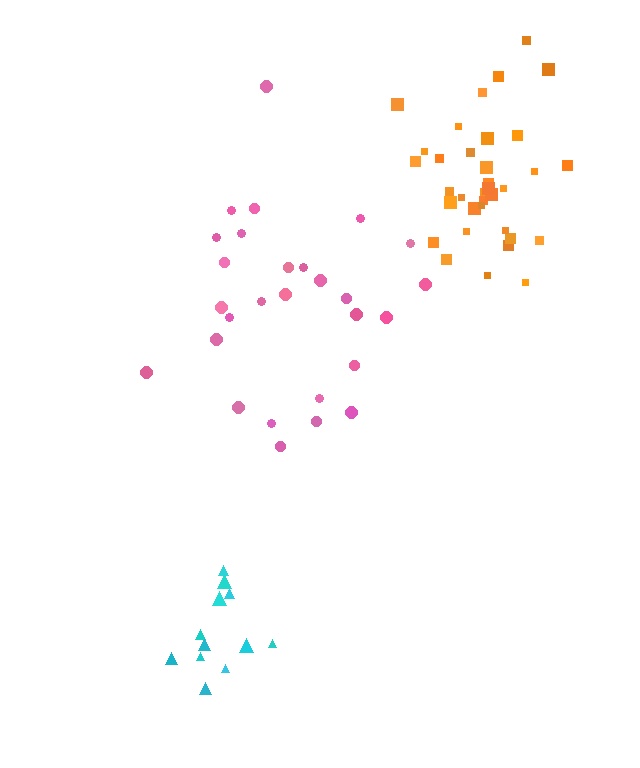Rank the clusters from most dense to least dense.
orange, cyan, pink.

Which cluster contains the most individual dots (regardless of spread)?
Orange (35).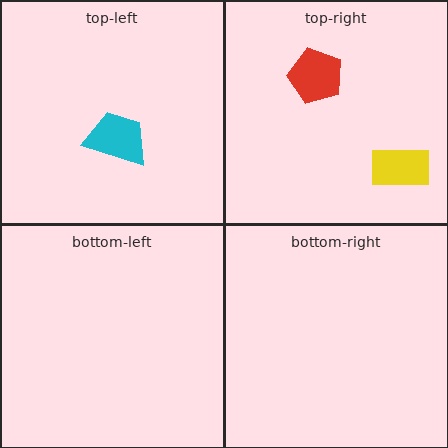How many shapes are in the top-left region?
1.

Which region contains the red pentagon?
The top-right region.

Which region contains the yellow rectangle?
The top-right region.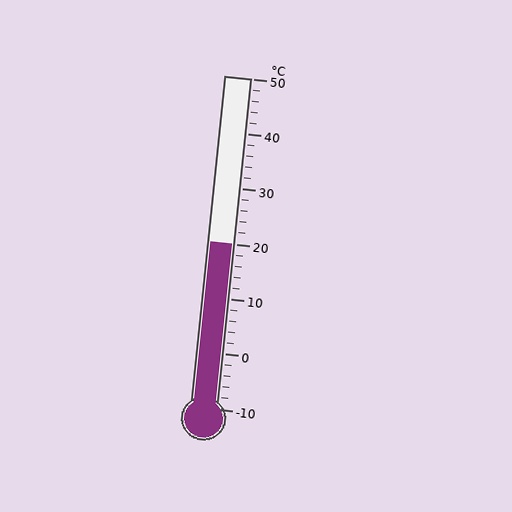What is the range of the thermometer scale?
The thermometer scale ranges from -10°C to 50°C.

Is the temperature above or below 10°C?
The temperature is above 10°C.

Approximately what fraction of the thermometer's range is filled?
The thermometer is filled to approximately 50% of its range.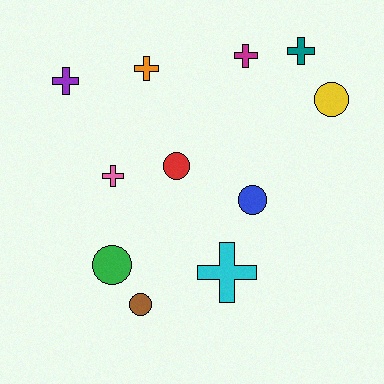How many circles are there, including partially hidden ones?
There are 5 circles.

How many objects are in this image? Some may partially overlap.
There are 11 objects.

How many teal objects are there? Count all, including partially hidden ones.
There is 1 teal object.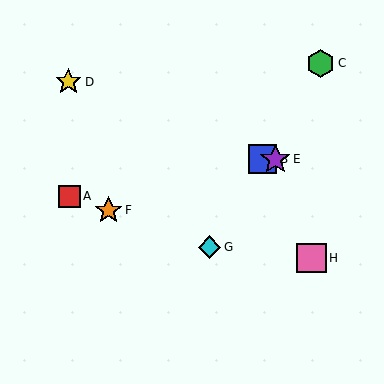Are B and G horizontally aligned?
No, B is at y≈159 and G is at y≈247.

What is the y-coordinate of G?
Object G is at y≈247.